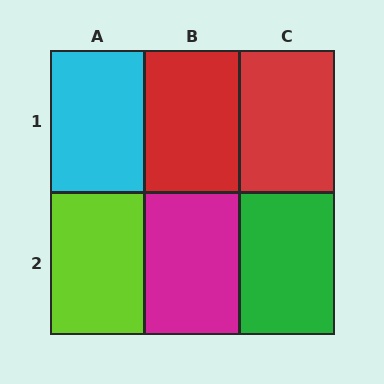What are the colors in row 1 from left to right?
Cyan, red, red.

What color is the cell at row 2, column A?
Lime.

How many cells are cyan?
1 cell is cyan.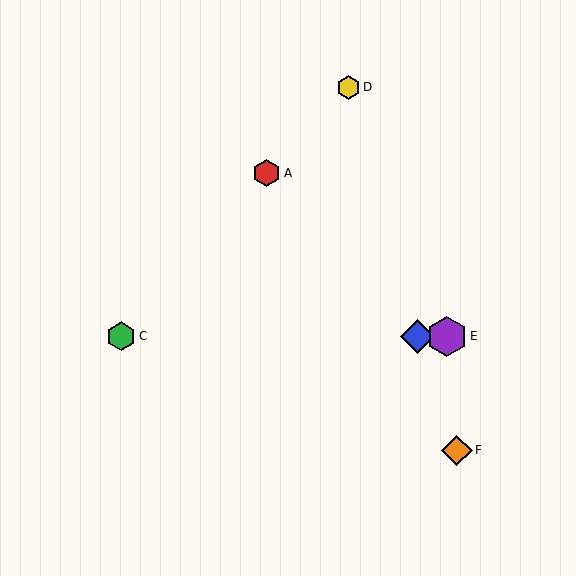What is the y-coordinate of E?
Object E is at y≈336.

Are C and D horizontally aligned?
No, C is at y≈336 and D is at y≈87.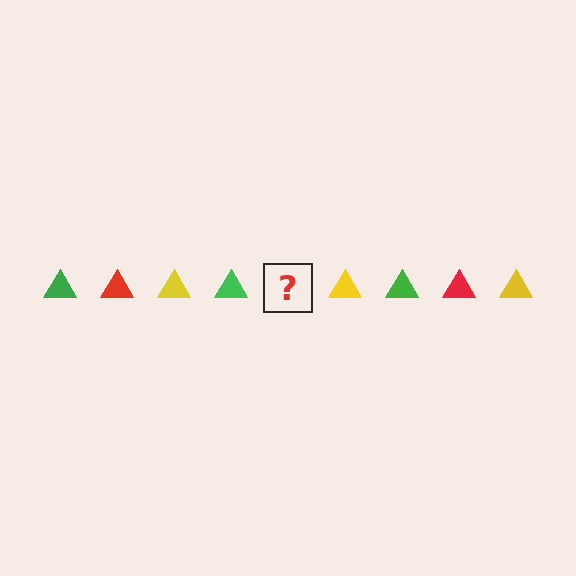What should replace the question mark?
The question mark should be replaced with a red triangle.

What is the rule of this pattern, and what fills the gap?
The rule is that the pattern cycles through green, red, yellow triangles. The gap should be filled with a red triangle.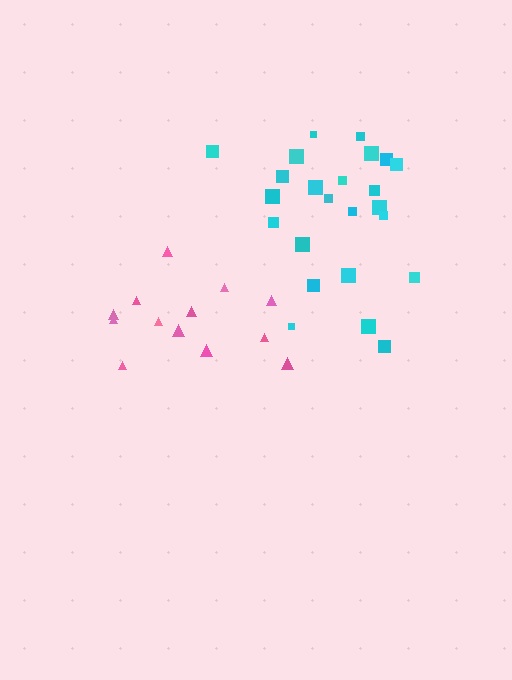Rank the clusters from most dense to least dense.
pink, cyan.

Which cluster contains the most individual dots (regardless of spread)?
Cyan (24).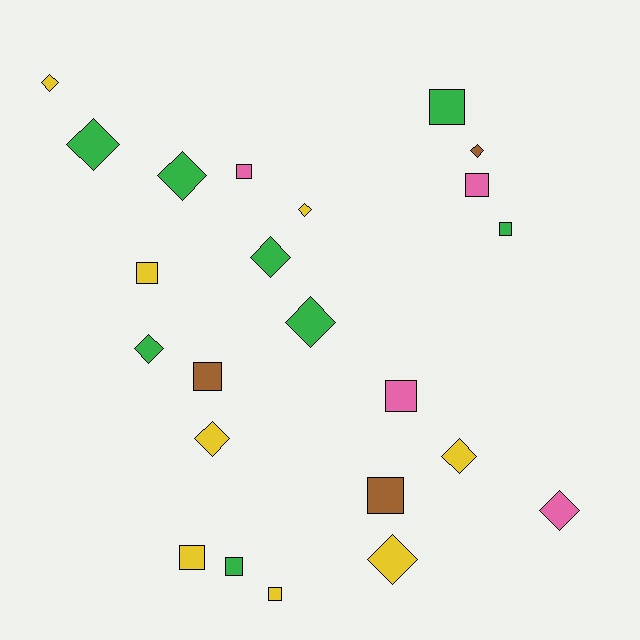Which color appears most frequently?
Green, with 8 objects.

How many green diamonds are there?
There are 5 green diamonds.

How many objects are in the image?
There are 23 objects.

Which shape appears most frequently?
Diamond, with 12 objects.